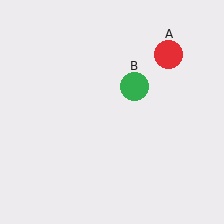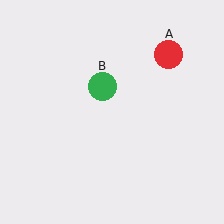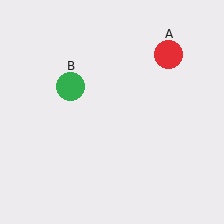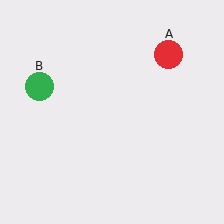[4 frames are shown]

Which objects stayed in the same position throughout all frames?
Red circle (object A) remained stationary.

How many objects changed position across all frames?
1 object changed position: green circle (object B).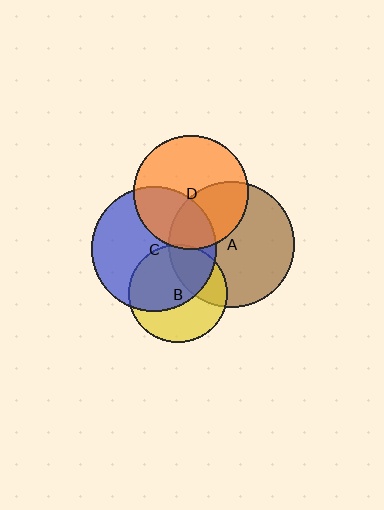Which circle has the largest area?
Circle A (brown).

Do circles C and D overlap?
Yes.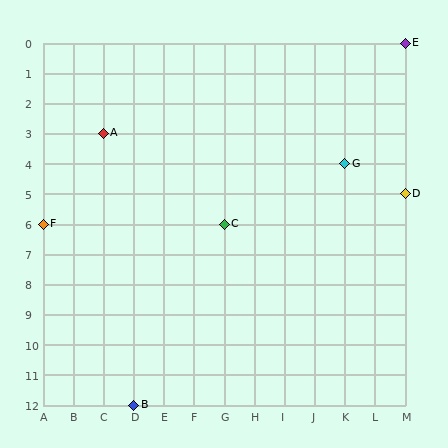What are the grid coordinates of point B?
Point B is at grid coordinates (D, 12).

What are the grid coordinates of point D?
Point D is at grid coordinates (M, 5).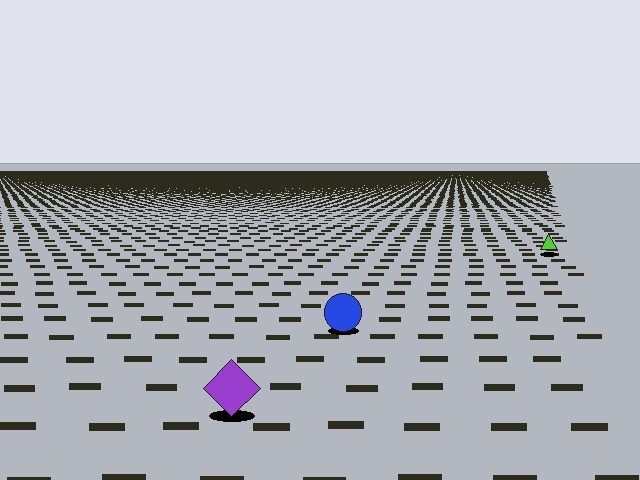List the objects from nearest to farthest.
From nearest to farthest: the purple diamond, the blue circle, the lime triangle.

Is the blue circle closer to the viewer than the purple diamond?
No. The purple diamond is closer — you can tell from the texture gradient: the ground texture is coarser near it.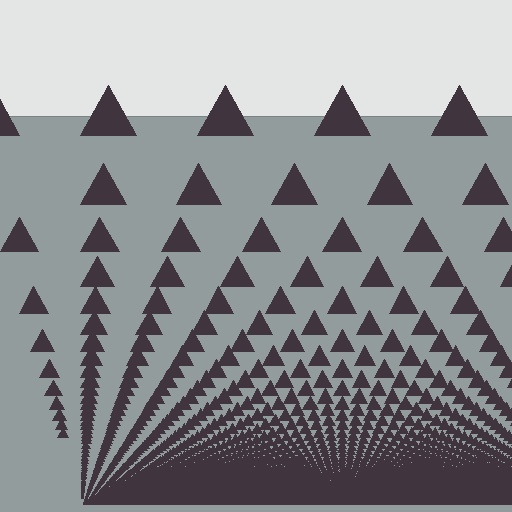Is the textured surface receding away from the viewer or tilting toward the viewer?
The surface appears to tilt toward the viewer. Texture elements get larger and sparser toward the top.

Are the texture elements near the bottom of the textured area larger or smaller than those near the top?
Smaller. The gradient is inverted — elements near the bottom are smaller and denser.